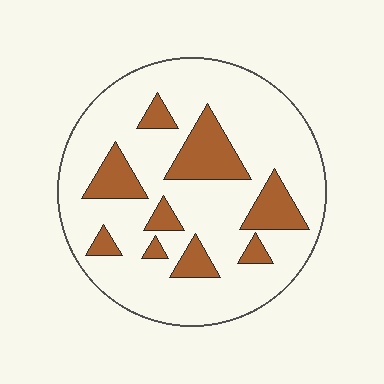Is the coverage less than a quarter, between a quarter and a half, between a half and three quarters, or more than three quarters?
Less than a quarter.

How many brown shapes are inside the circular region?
9.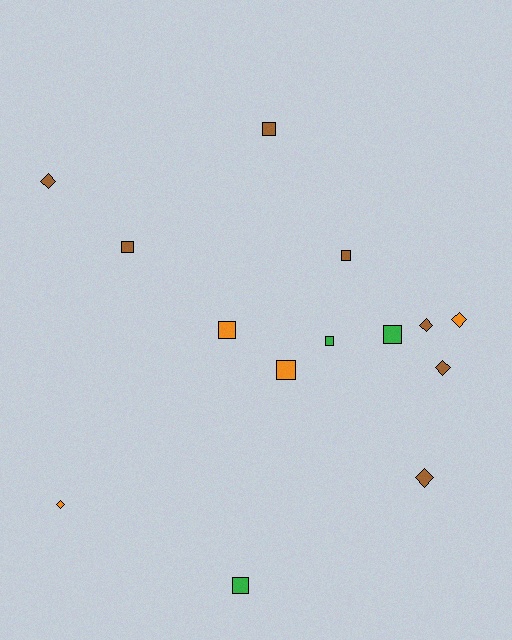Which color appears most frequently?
Brown, with 7 objects.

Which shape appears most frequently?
Square, with 8 objects.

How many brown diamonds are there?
There are 4 brown diamonds.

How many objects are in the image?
There are 14 objects.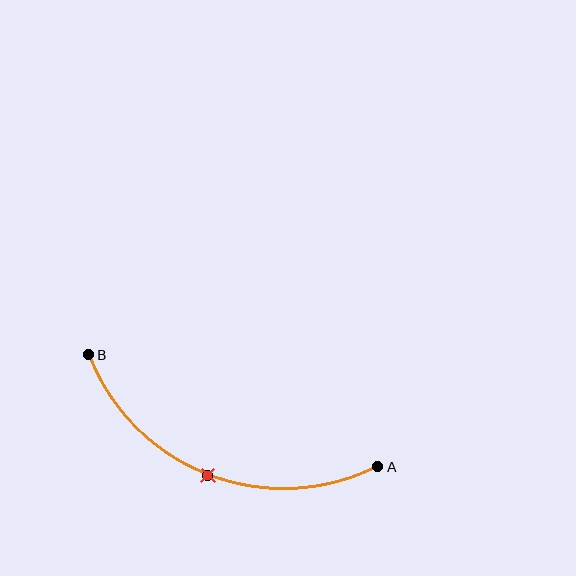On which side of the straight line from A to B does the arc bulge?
The arc bulges below the straight line connecting A and B.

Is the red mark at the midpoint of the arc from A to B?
Yes. The red mark lies on the arc at equal arc-length from both A and B — it is the arc midpoint.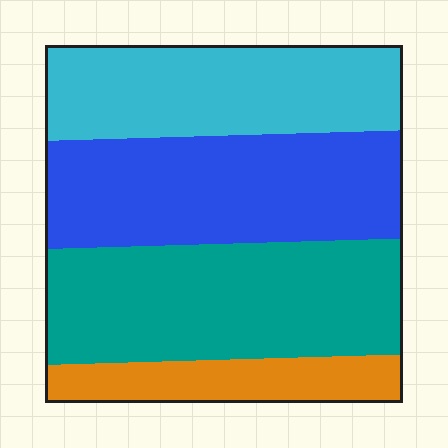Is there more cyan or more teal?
Teal.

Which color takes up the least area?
Orange, at roughly 10%.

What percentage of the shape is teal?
Teal covers 32% of the shape.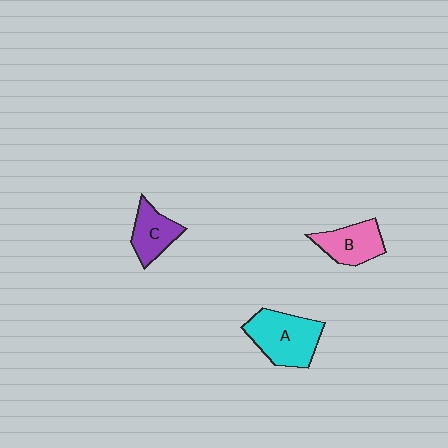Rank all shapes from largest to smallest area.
From largest to smallest: A (cyan), B (pink), C (purple).